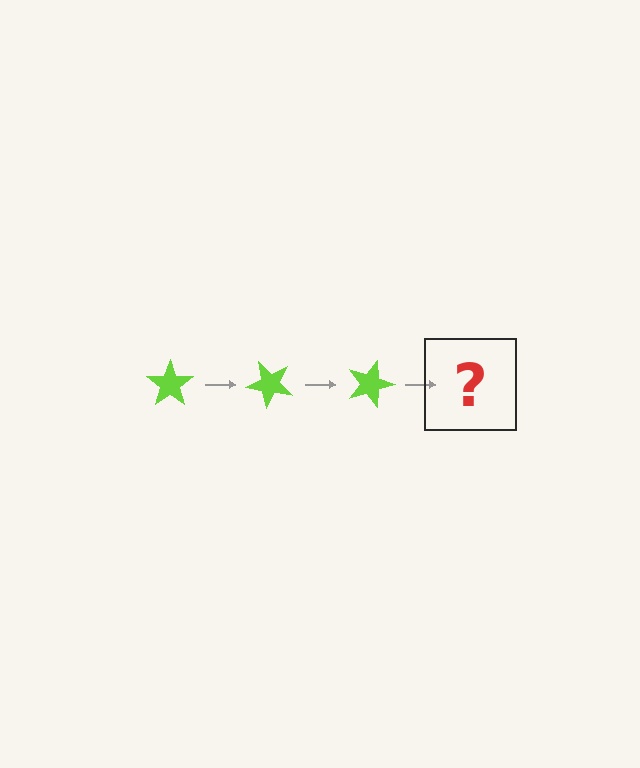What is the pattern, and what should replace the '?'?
The pattern is that the star rotates 45 degrees each step. The '?' should be a lime star rotated 135 degrees.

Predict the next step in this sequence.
The next step is a lime star rotated 135 degrees.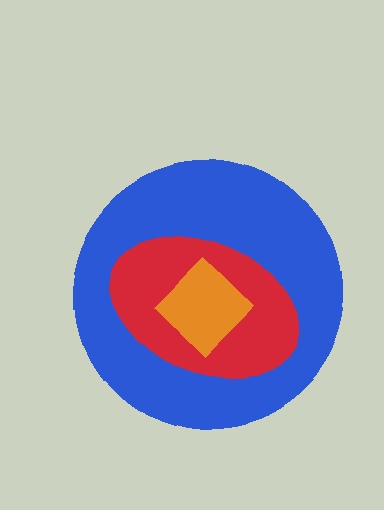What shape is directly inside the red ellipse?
The orange diamond.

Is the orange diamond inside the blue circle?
Yes.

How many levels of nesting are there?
3.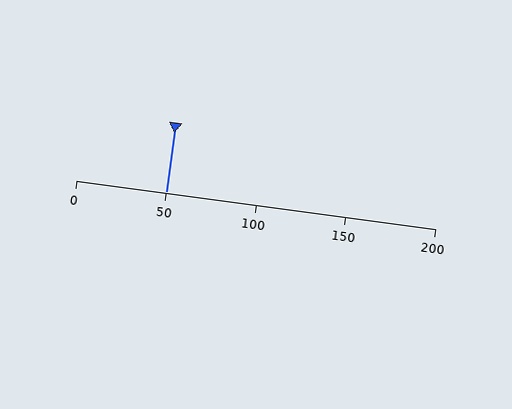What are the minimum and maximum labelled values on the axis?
The axis runs from 0 to 200.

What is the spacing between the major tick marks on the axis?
The major ticks are spaced 50 apart.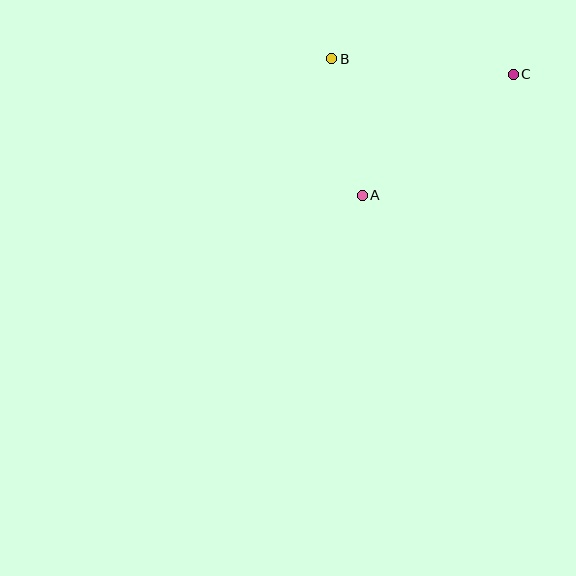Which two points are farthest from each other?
Points A and C are farthest from each other.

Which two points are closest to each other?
Points A and B are closest to each other.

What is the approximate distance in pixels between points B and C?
The distance between B and C is approximately 182 pixels.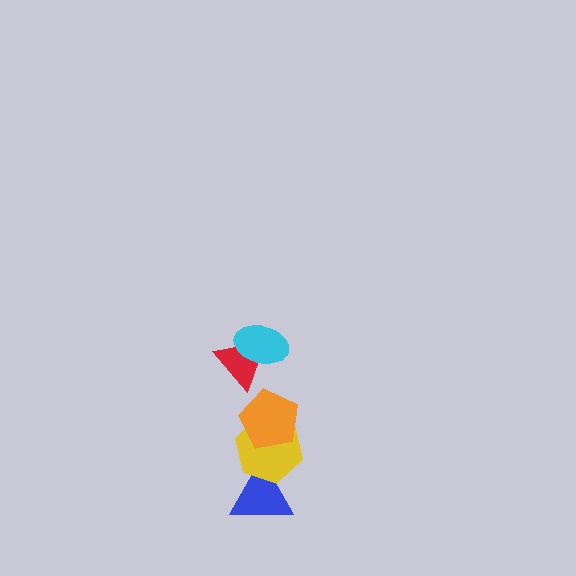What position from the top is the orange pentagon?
The orange pentagon is 3rd from the top.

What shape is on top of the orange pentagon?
The red triangle is on top of the orange pentagon.